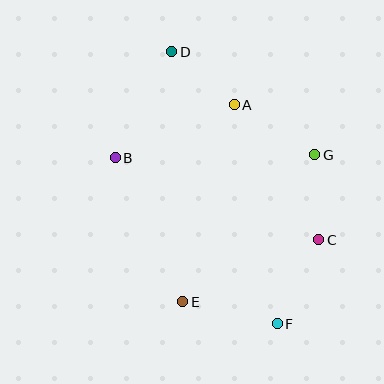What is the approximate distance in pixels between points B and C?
The distance between B and C is approximately 220 pixels.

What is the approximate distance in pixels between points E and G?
The distance between E and G is approximately 197 pixels.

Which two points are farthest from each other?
Points D and F are farthest from each other.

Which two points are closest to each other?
Points A and D are closest to each other.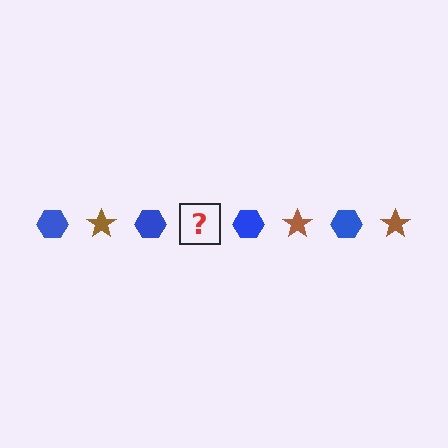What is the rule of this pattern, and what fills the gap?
The rule is that the pattern alternates between blue hexagon and brown star. The gap should be filled with a brown star.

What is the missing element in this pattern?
The missing element is a brown star.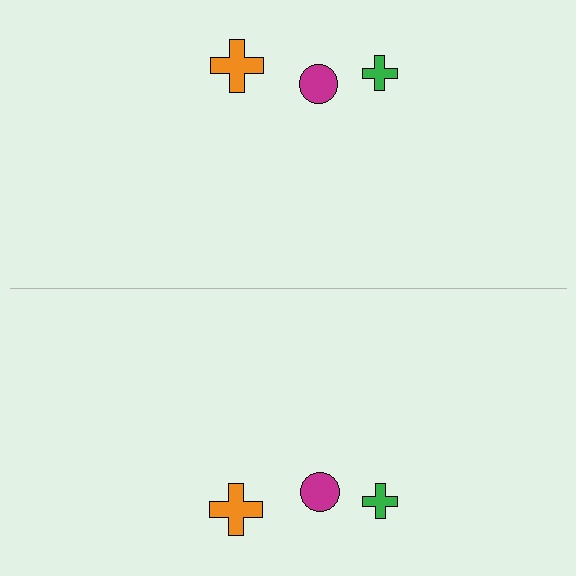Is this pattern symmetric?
Yes, this pattern has bilateral (reflection) symmetry.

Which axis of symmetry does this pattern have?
The pattern has a horizontal axis of symmetry running through the center of the image.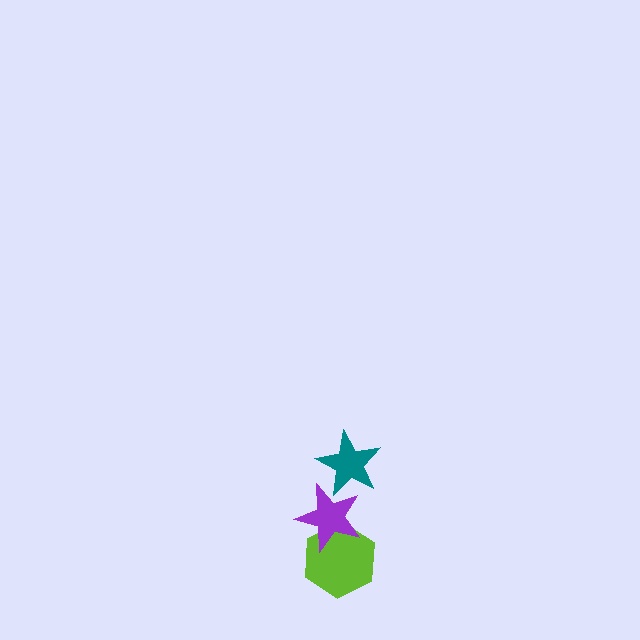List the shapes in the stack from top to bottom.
From top to bottom: the teal star, the purple star, the lime hexagon.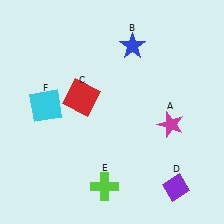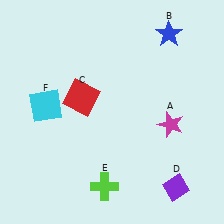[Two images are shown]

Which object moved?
The blue star (B) moved right.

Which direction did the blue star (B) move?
The blue star (B) moved right.